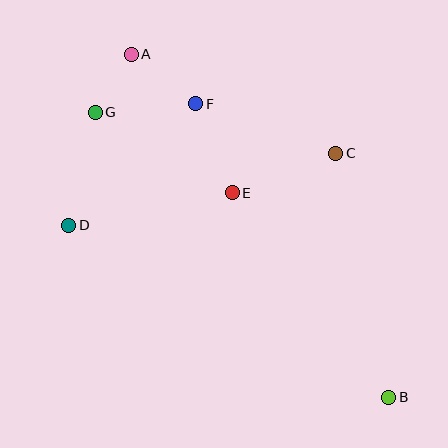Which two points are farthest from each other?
Points A and B are farthest from each other.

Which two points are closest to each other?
Points A and G are closest to each other.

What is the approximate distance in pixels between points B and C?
The distance between B and C is approximately 250 pixels.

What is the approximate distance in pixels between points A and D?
The distance between A and D is approximately 182 pixels.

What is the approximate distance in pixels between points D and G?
The distance between D and G is approximately 116 pixels.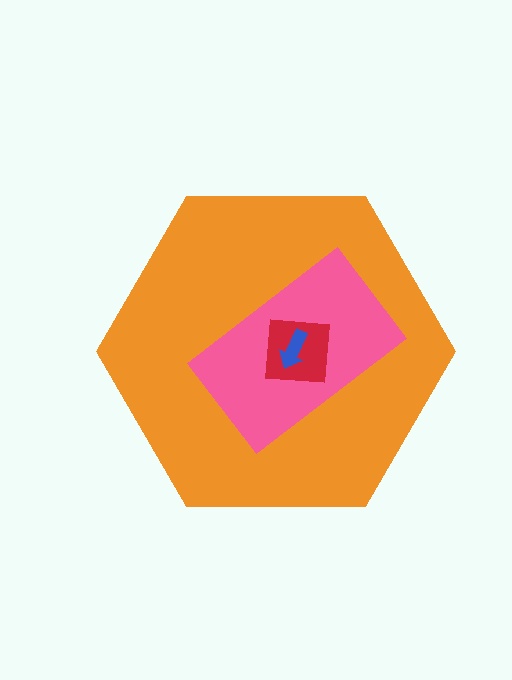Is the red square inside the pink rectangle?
Yes.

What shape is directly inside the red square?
The blue arrow.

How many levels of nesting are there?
4.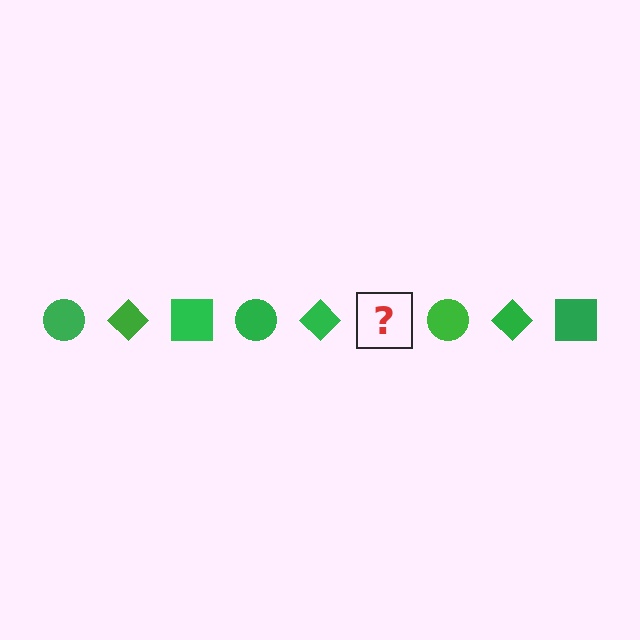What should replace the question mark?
The question mark should be replaced with a green square.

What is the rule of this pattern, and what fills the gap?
The rule is that the pattern cycles through circle, diamond, square shapes in green. The gap should be filled with a green square.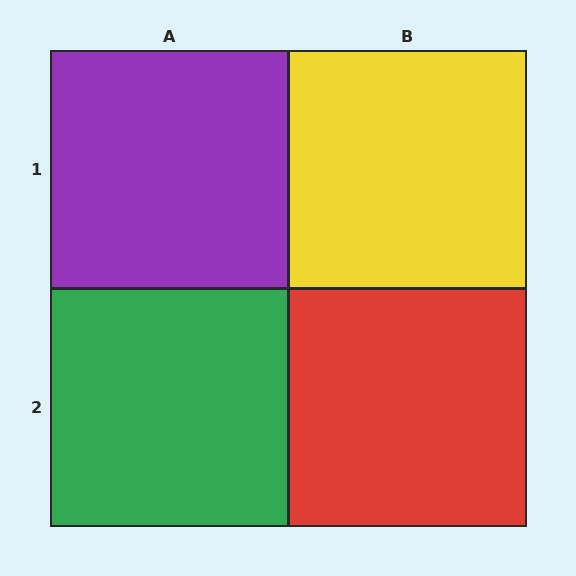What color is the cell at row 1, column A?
Purple.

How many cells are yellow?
1 cell is yellow.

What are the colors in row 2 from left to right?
Green, red.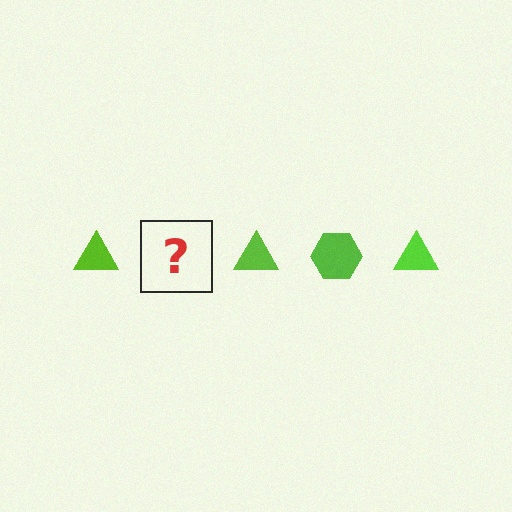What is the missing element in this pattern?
The missing element is a lime hexagon.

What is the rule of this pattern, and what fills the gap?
The rule is that the pattern cycles through triangle, hexagon shapes in lime. The gap should be filled with a lime hexagon.